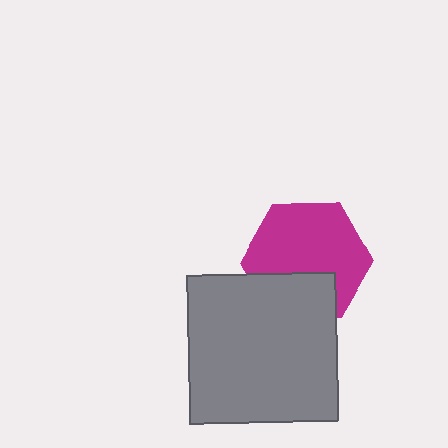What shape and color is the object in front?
The object in front is a gray square.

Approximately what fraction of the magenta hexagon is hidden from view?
Roughly 32% of the magenta hexagon is hidden behind the gray square.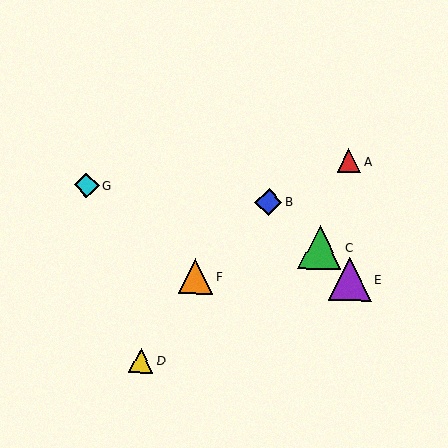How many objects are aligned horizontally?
2 objects (E, F) are aligned horizontally.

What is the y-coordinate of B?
Object B is at y≈202.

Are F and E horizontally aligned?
Yes, both are at y≈276.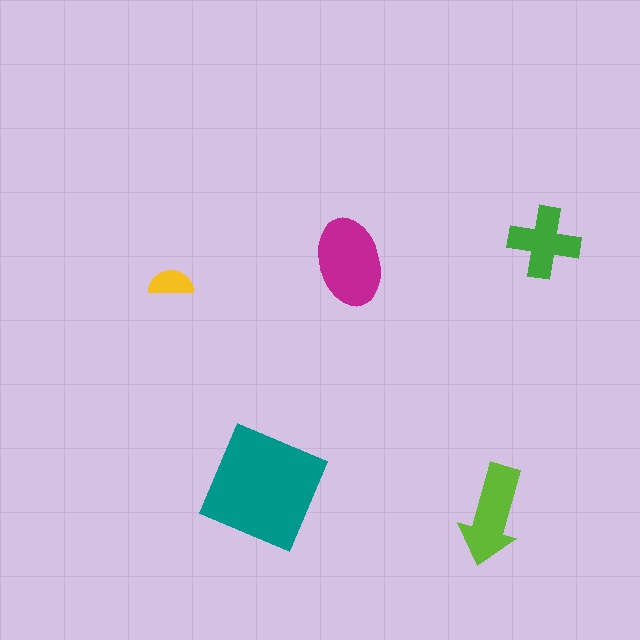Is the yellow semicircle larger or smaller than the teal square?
Smaller.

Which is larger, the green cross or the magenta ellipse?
The magenta ellipse.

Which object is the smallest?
The yellow semicircle.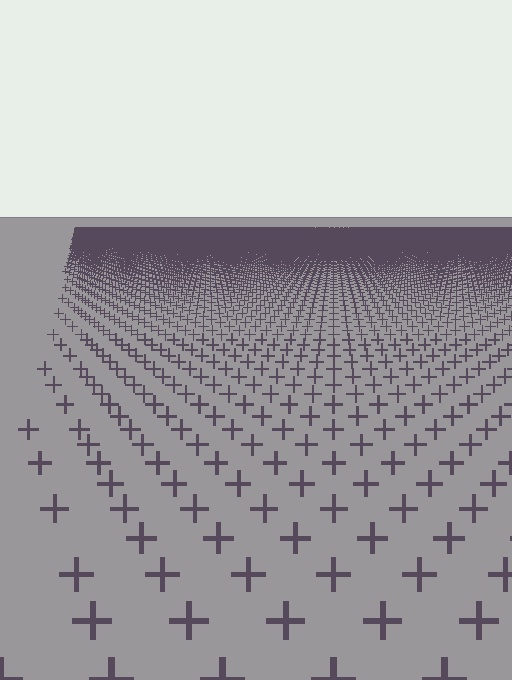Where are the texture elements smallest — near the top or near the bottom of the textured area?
Near the top.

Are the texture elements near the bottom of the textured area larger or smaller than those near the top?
Larger. Near the bottom, elements are closer to the viewer and appear at a bigger on-screen size.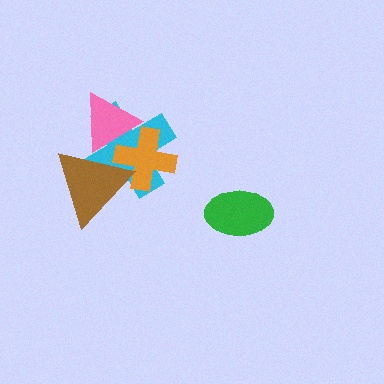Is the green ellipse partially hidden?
No, no other shape covers it.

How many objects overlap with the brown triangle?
3 objects overlap with the brown triangle.